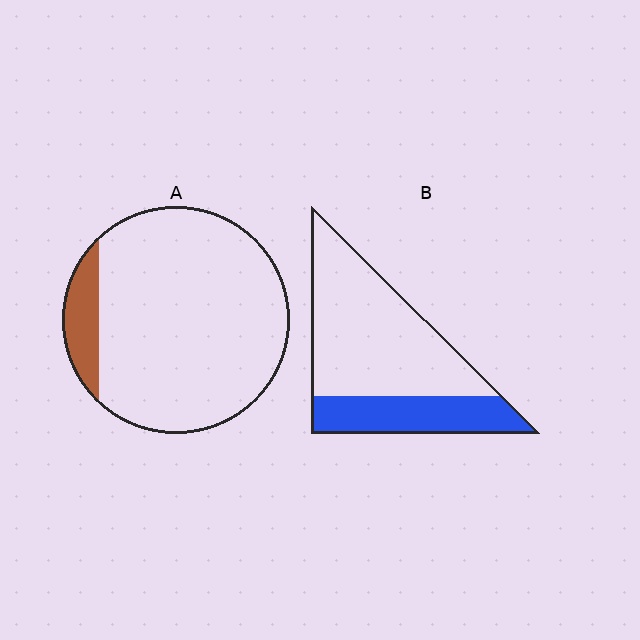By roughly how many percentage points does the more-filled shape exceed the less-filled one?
By roughly 20 percentage points (B over A).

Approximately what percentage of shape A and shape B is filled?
A is approximately 10% and B is approximately 30%.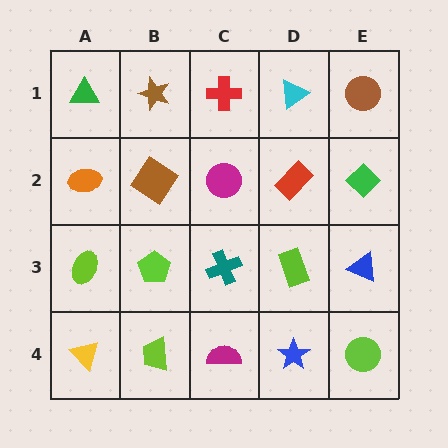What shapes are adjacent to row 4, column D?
A lime rectangle (row 3, column D), a magenta semicircle (row 4, column C), a lime circle (row 4, column E).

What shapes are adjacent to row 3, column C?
A magenta circle (row 2, column C), a magenta semicircle (row 4, column C), a lime pentagon (row 3, column B), a lime rectangle (row 3, column D).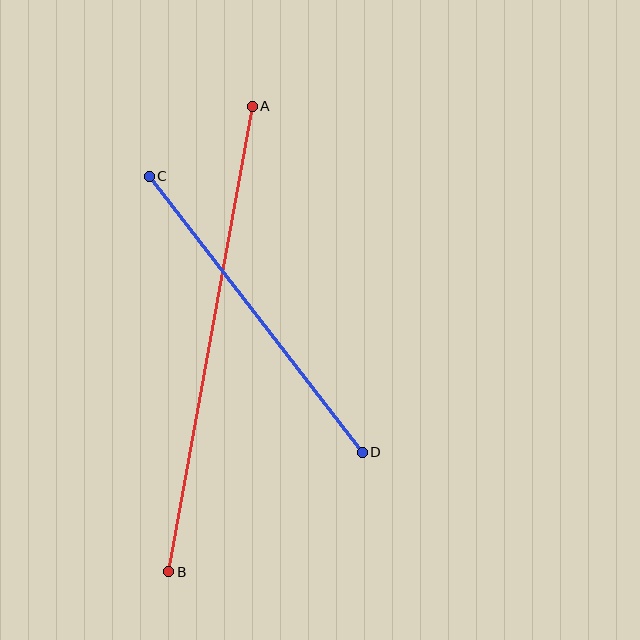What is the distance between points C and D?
The distance is approximately 349 pixels.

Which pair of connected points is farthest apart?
Points A and B are farthest apart.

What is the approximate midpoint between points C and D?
The midpoint is at approximately (256, 314) pixels.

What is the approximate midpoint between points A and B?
The midpoint is at approximately (210, 339) pixels.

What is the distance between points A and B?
The distance is approximately 473 pixels.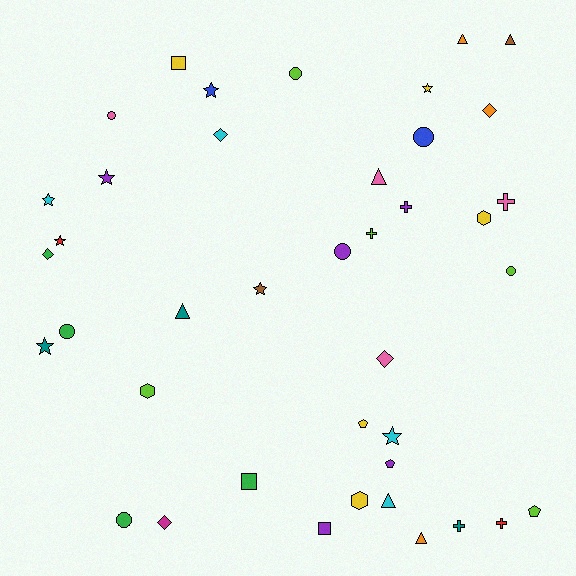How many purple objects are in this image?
There are 5 purple objects.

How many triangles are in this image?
There are 6 triangles.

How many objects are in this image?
There are 40 objects.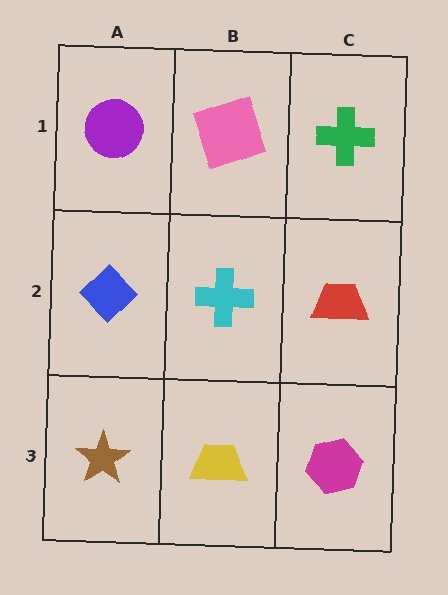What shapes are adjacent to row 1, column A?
A blue diamond (row 2, column A), a pink square (row 1, column B).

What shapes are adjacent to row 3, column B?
A cyan cross (row 2, column B), a brown star (row 3, column A), a magenta hexagon (row 3, column C).